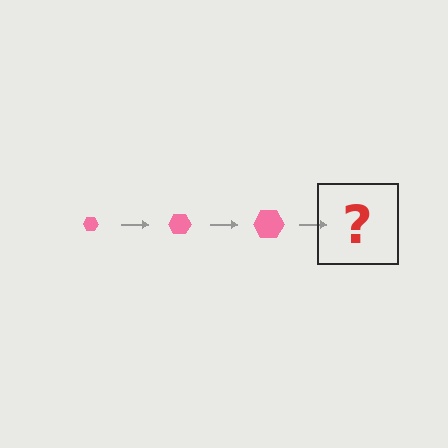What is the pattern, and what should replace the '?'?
The pattern is that the hexagon gets progressively larger each step. The '?' should be a pink hexagon, larger than the previous one.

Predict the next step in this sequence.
The next step is a pink hexagon, larger than the previous one.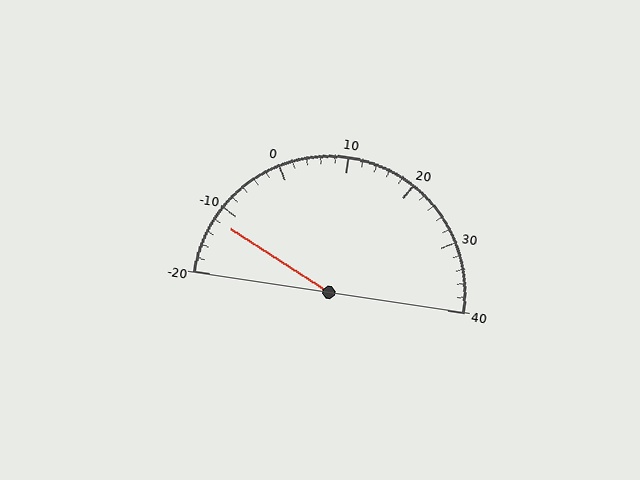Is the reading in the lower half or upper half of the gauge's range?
The reading is in the lower half of the range (-20 to 40).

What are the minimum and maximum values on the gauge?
The gauge ranges from -20 to 40.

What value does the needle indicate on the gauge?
The needle indicates approximately -12.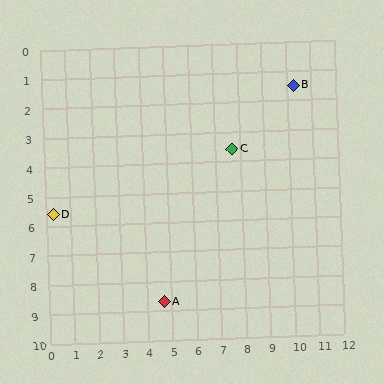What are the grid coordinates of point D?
Point D is at approximately (0.3, 5.6).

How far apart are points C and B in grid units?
Points C and B are about 3.3 grid units apart.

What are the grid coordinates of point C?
Point C is at approximately (7.7, 3.6).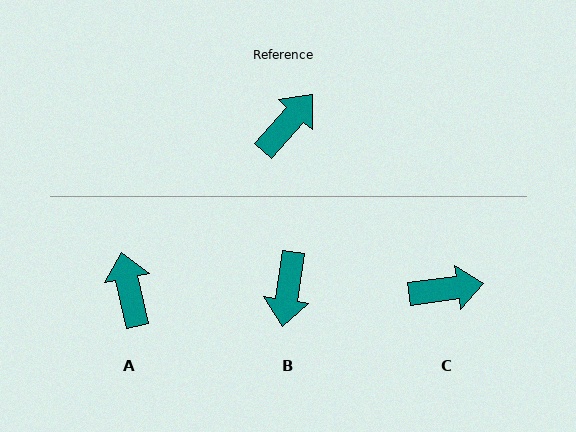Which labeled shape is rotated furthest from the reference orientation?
B, about 147 degrees away.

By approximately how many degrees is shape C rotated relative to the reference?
Approximately 41 degrees clockwise.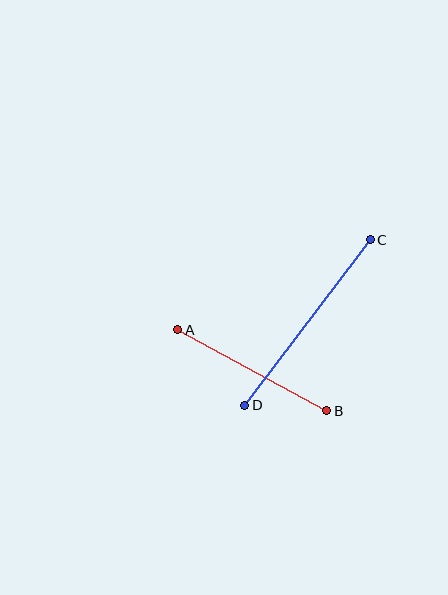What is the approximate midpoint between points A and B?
The midpoint is at approximately (252, 370) pixels.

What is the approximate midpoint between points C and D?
The midpoint is at approximately (307, 323) pixels.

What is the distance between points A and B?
The distance is approximately 170 pixels.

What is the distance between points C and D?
The distance is approximately 208 pixels.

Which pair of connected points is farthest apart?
Points C and D are farthest apart.